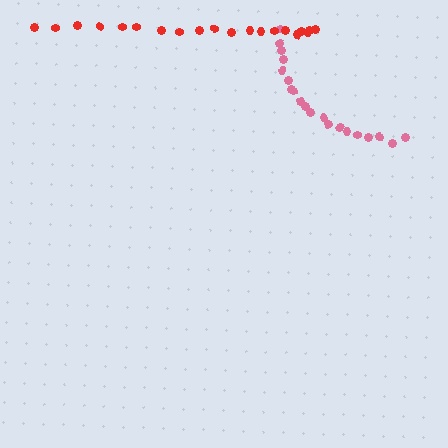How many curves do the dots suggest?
There are 2 distinct paths.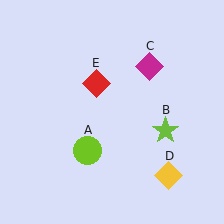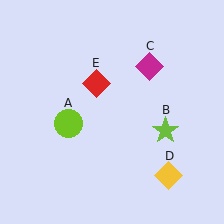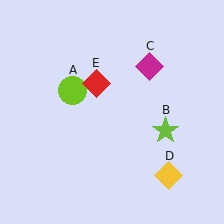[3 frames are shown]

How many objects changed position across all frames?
1 object changed position: lime circle (object A).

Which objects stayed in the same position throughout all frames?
Lime star (object B) and magenta diamond (object C) and yellow diamond (object D) and red diamond (object E) remained stationary.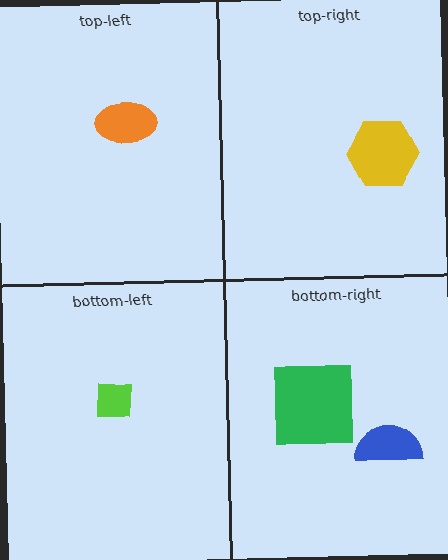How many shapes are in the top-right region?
1.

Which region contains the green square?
The bottom-right region.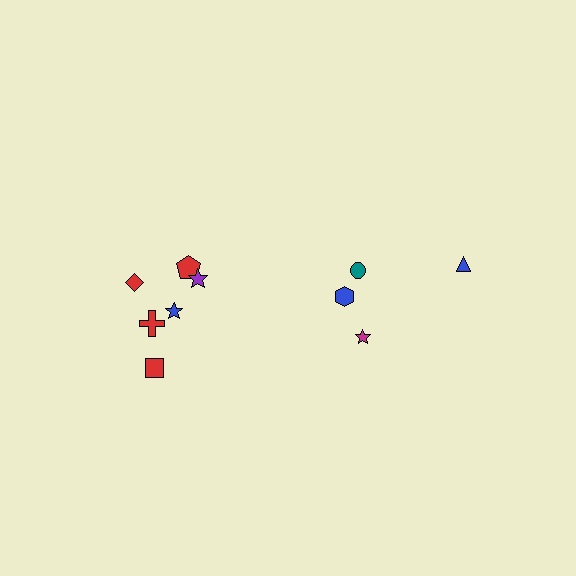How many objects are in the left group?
There are 6 objects.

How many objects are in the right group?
There are 4 objects.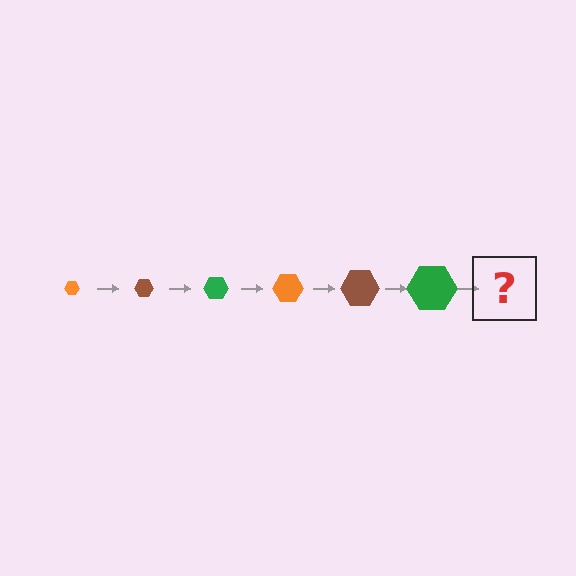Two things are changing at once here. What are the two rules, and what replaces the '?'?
The two rules are that the hexagon grows larger each step and the color cycles through orange, brown, and green. The '?' should be an orange hexagon, larger than the previous one.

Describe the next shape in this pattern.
It should be an orange hexagon, larger than the previous one.